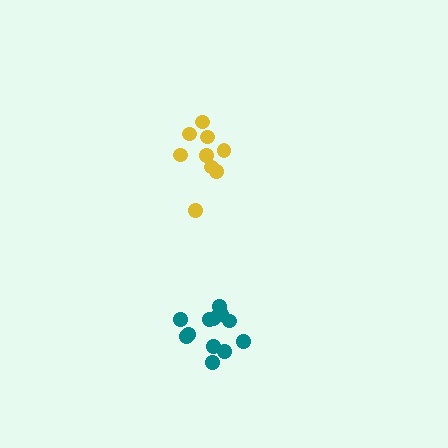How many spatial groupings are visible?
There are 2 spatial groupings.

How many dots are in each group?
Group 1: 12 dots, Group 2: 9 dots (21 total).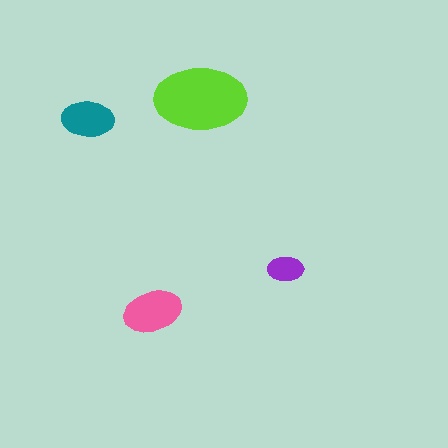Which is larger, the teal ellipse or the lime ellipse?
The lime one.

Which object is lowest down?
The pink ellipse is bottommost.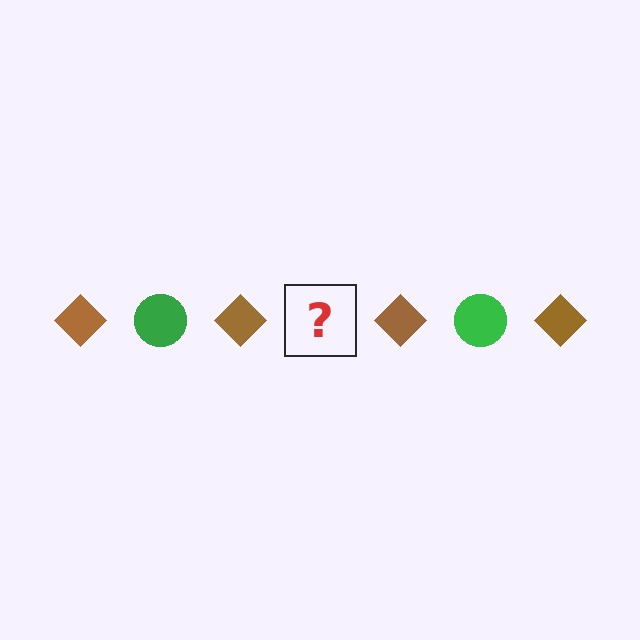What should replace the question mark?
The question mark should be replaced with a green circle.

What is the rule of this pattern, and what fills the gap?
The rule is that the pattern alternates between brown diamond and green circle. The gap should be filled with a green circle.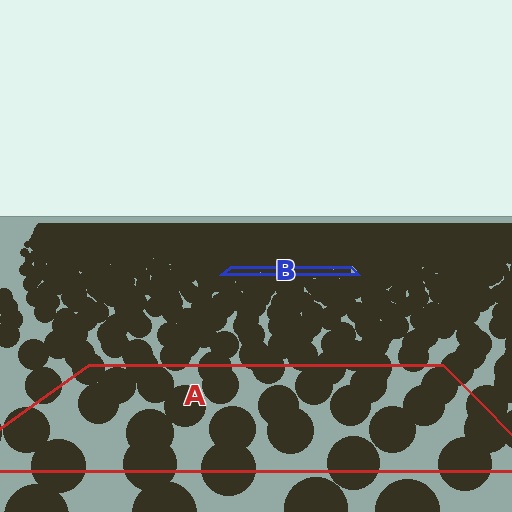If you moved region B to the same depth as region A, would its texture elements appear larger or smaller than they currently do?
They would appear larger. At a closer depth, the same texture elements are projected at a bigger on-screen size.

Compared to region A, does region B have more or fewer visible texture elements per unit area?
Region B has more texture elements per unit area — they are packed more densely because it is farther away.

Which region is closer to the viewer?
Region A is closer. The texture elements there are larger and more spread out.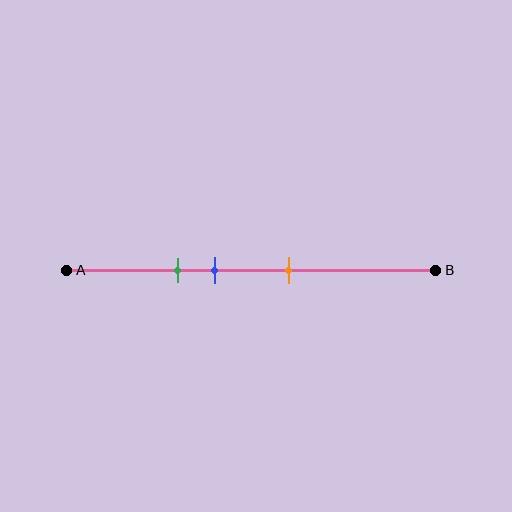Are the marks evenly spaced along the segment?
Yes, the marks are approximately evenly spaced.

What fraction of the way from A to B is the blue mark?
The blue mark is approximately 40% (0.4) of the way from A to B.